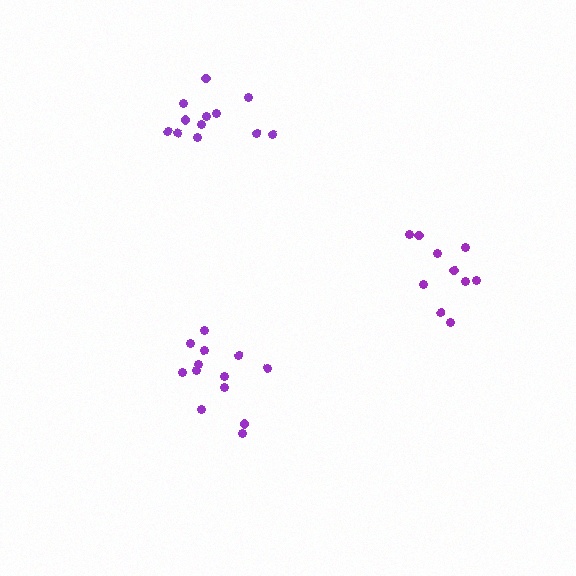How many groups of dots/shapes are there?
There are 3 groups.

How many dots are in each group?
Group 1: 10 dots, Group 2: 13 dots, Group 3: 12 dots (35 total).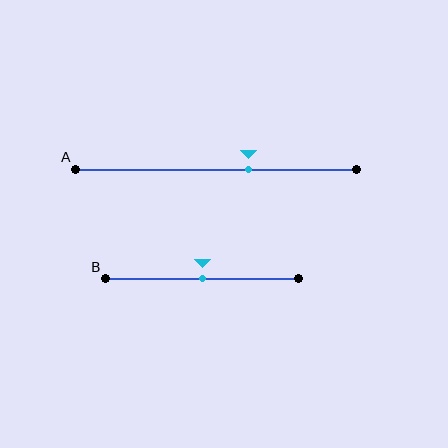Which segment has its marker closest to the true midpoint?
Segment B has its marker closest to the true midpoint.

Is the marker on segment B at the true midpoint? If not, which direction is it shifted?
Yes, the marker on segment B is at the true midpoint.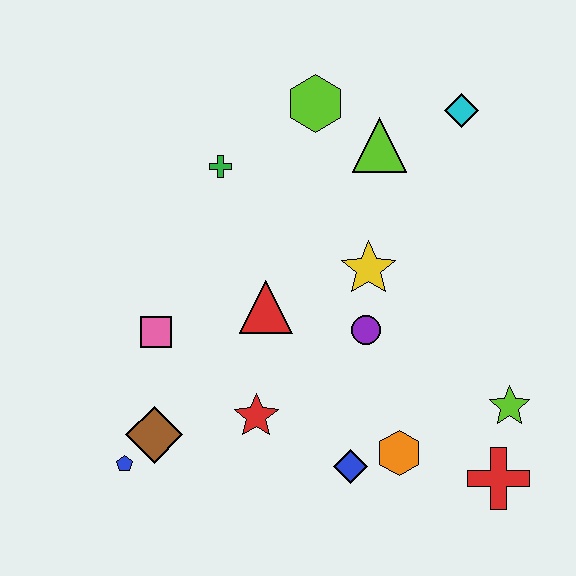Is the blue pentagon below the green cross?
Yes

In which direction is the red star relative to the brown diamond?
The red star is to the right of the brown diamond.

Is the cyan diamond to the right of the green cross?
Yes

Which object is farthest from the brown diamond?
The cyan diamond is farthest from the brown diamond.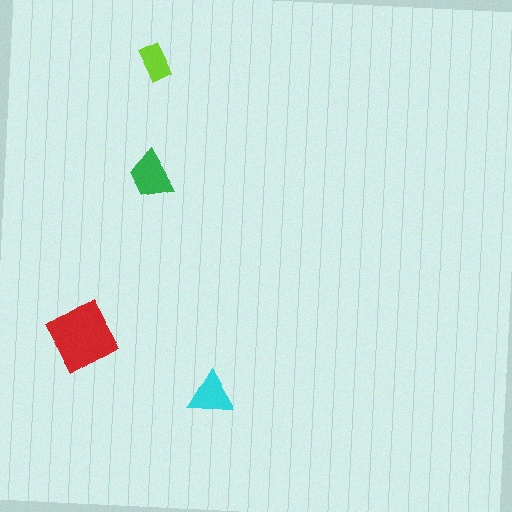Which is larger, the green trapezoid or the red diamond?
The red diamond.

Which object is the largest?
The red diamond.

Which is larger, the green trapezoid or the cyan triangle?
The green trapezoid.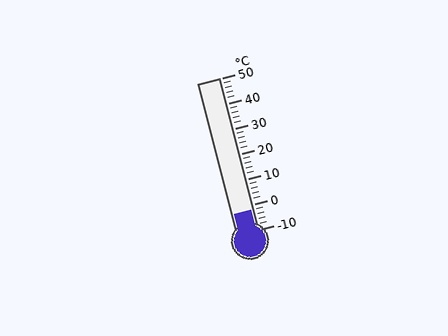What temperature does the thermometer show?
The thermometer shows approximately -2°C.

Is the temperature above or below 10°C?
The temperature is below 10°C.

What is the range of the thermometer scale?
The thermometer scale ranges from -10°C to 50°C.